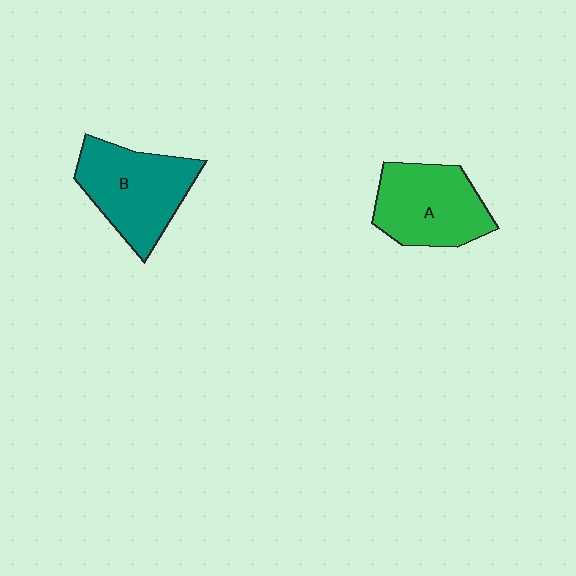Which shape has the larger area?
Shape B (teal).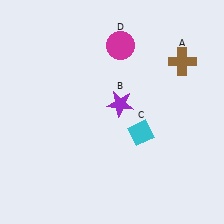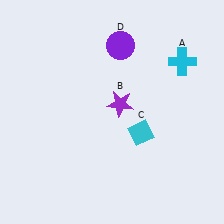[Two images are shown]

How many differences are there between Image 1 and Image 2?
There are 2 differences between the two images.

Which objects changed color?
A changed from brown to cyan. D changed from magenta to purple.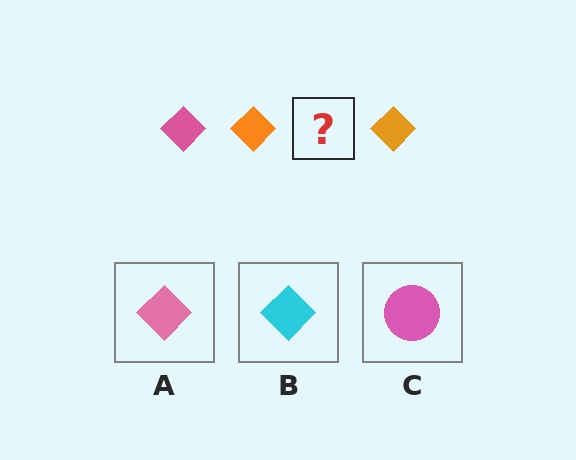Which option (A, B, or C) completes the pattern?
A.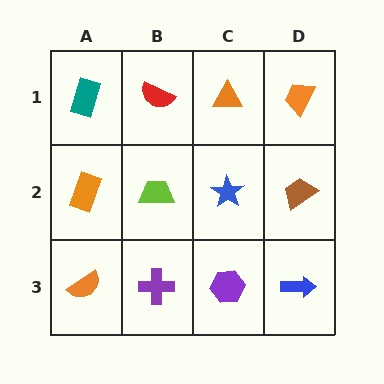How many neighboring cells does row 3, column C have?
3.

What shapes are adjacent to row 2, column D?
An orange trapezoid (row 1, column D), a blue arrow (row 3, column D), a blue star (row 2, column C).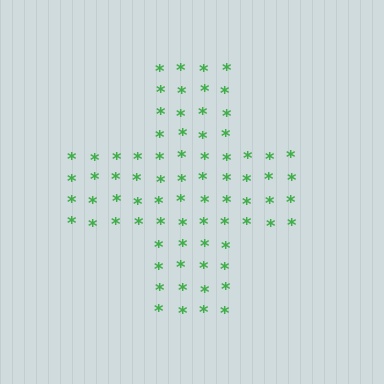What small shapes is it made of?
It is made of small asterisks.